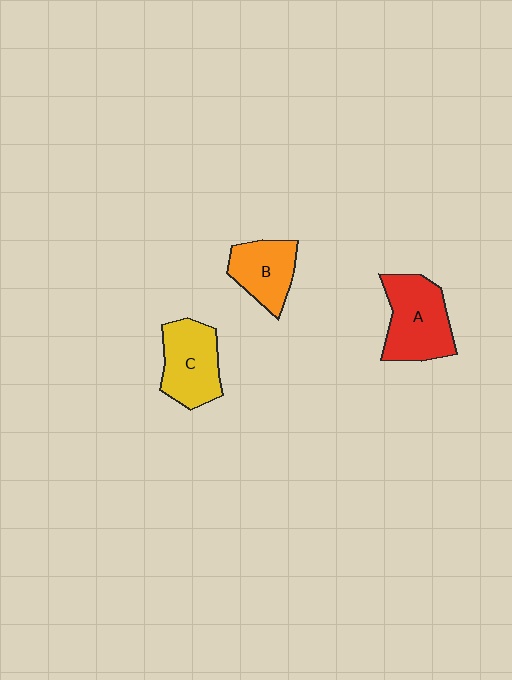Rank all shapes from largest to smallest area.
From largest to smallest: A (red), C (yellow), B (orange).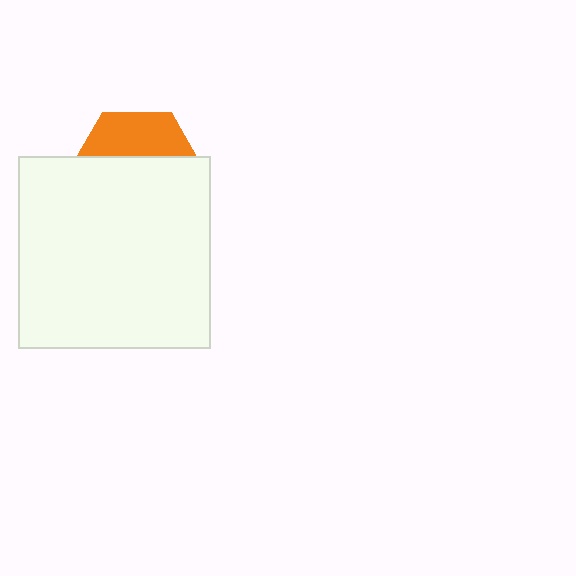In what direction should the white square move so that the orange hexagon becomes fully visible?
The white square should move down. That is the shortest direction to clear the overlap and leave the orange hexagon fully visible.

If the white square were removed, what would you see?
You would see the complete orange hexagon.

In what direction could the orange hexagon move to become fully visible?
The orange hexagon could move up. That would shift it out from behind the white square entirely.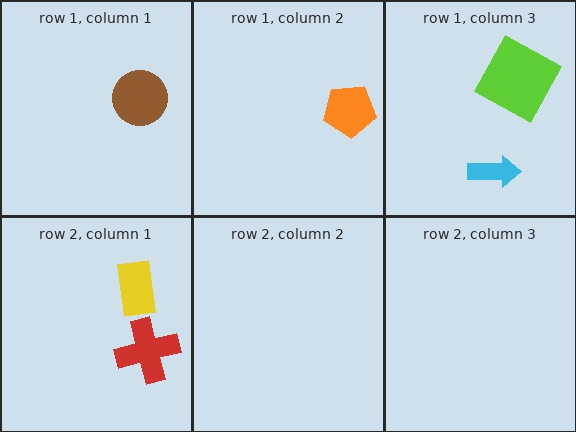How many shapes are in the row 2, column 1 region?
2.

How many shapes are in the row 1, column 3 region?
2.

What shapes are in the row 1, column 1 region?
The brown circle.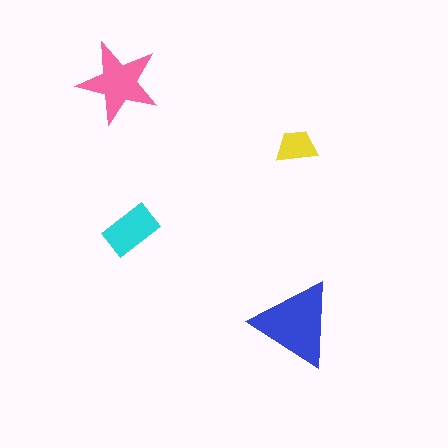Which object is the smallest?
The yellow trapezoid.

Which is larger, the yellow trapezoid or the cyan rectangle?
The cyan rectangle.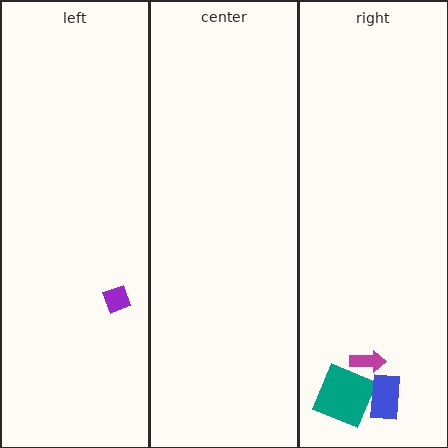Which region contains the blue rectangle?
The right region.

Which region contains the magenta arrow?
The right region.